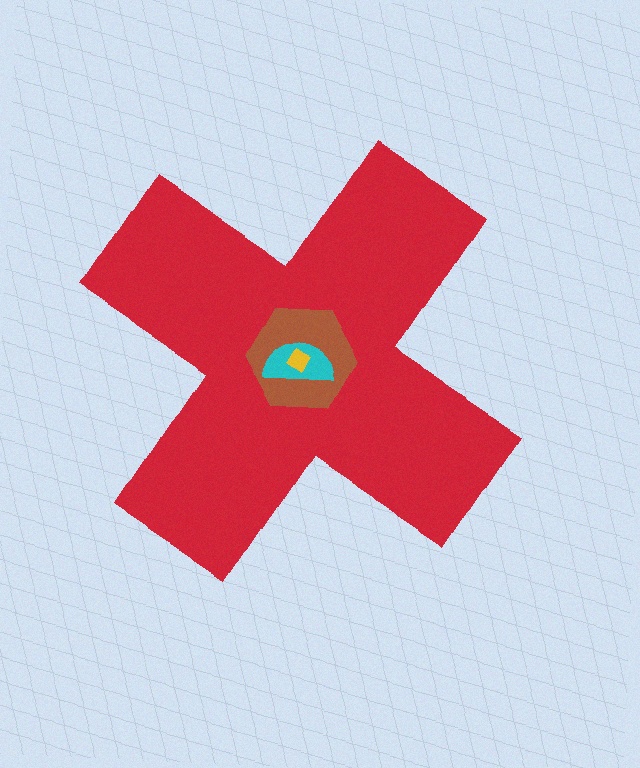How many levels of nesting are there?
4.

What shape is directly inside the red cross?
The brown hexagon.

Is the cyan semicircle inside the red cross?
Yes.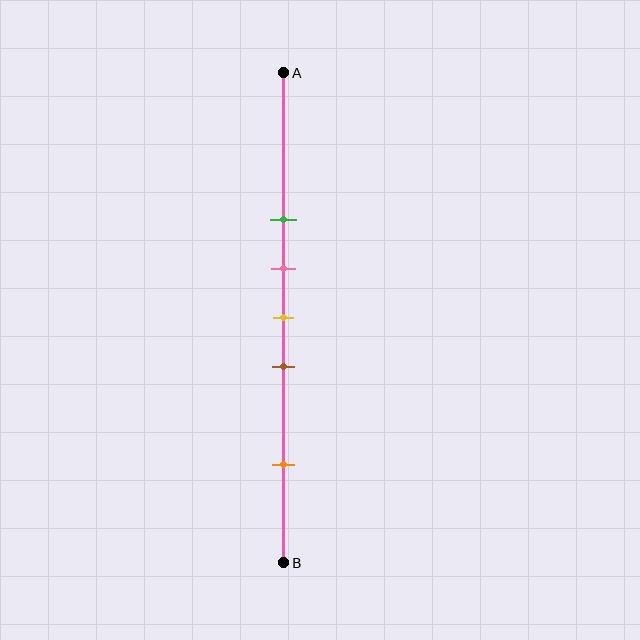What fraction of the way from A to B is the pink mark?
The pink mark is approximately 40% (0.4) of the way from A to B.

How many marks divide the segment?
There are 5 marks dividing the segment.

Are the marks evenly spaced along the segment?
No, the marks are not evenly spaced.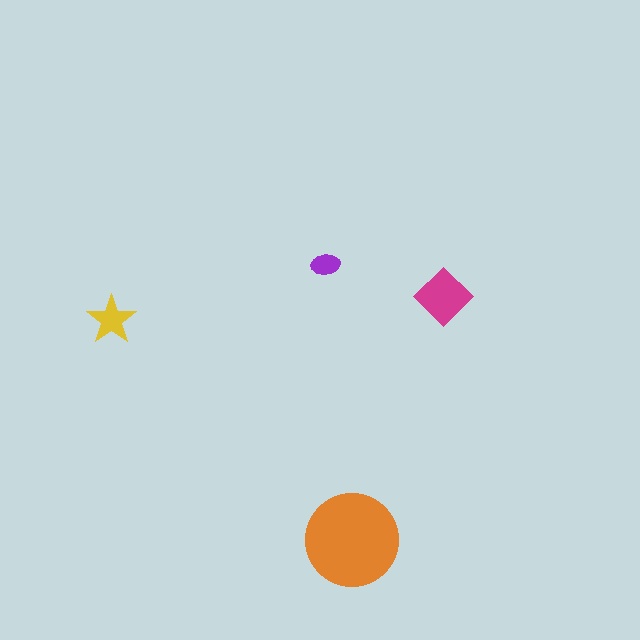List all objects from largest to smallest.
The orange circle, the magenta diamond, the yellow star, the purple ellipse.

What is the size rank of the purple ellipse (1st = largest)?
4th.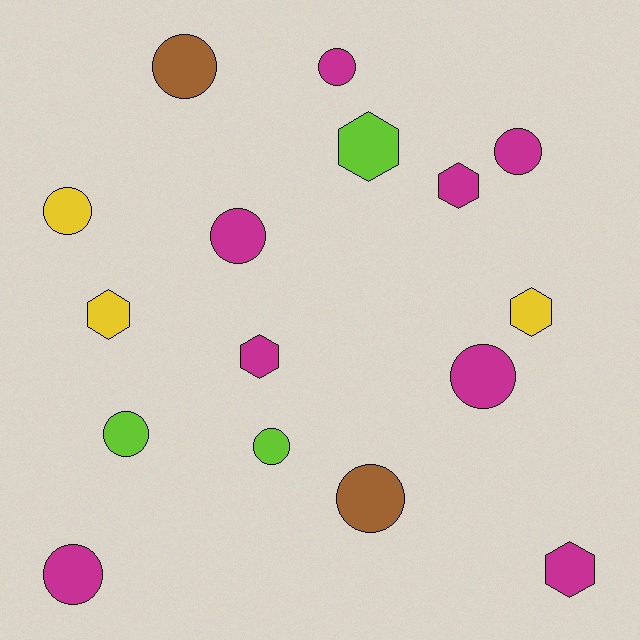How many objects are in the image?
There are 16 objects.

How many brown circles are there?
There are 2 brown circles.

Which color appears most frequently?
Magenta, with 8 objects.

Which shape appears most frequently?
Circle, with 10 objects.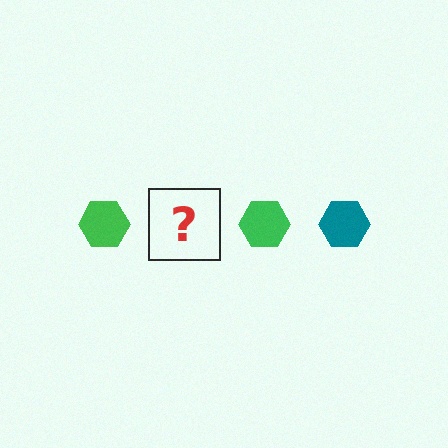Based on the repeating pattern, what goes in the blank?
The blank should be a teal hexagon.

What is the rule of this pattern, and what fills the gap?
The rule is that the pattern cycles through green, teal hexagons. The gap should be filled with a teal hexagon.